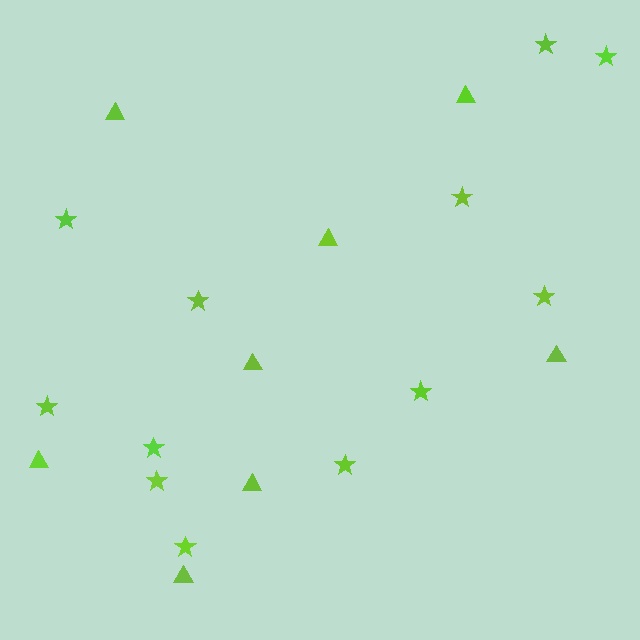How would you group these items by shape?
There are 2 groups: one group of triangles (8) and one group of stars (12).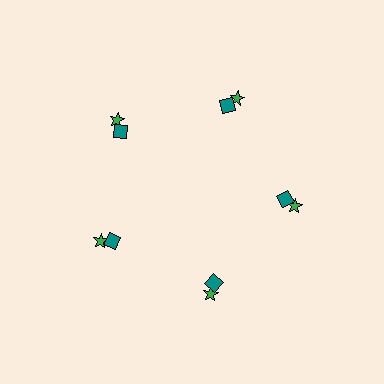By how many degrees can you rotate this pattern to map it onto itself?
The pattern maps onto itself every 72 degrees of rotation.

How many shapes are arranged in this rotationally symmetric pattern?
There are 10 shapes, arranged in 5 groups of 2.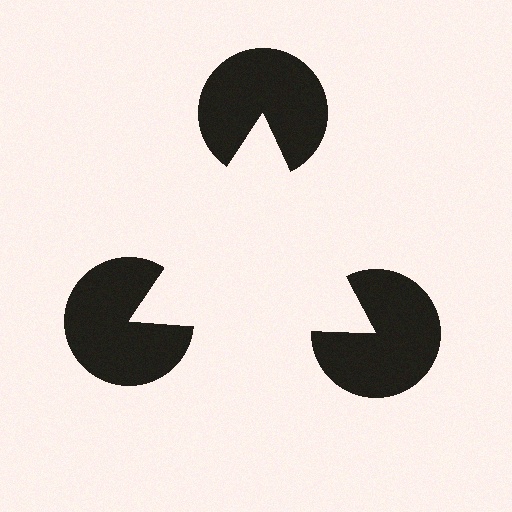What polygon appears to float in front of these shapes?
An illusory triangle — its edges are inferred from the aligned wedge cuts in the pac-man discs, not physically drawn.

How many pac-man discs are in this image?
There are 3 — one at each vertex of the illusory triangle.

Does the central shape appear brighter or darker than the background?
It typically appears slightly brighter than the background, even though no actual brightness change is drawn.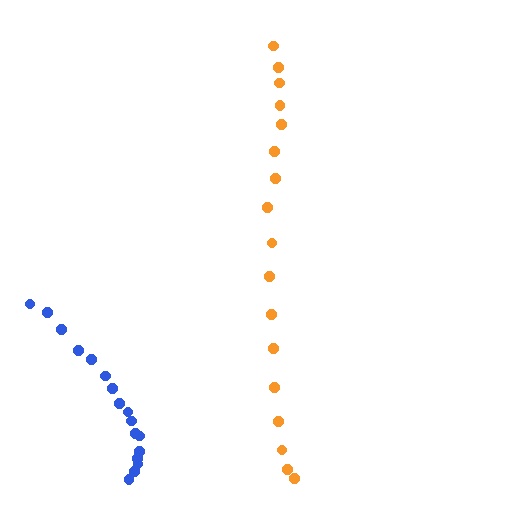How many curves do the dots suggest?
There are 2 distinct paths.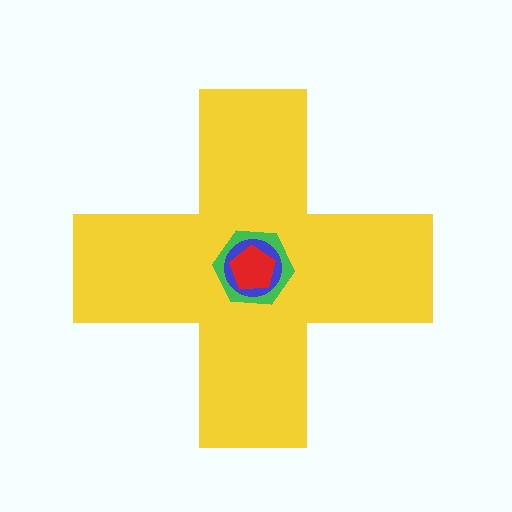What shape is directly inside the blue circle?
The red pentagon.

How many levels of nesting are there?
4.